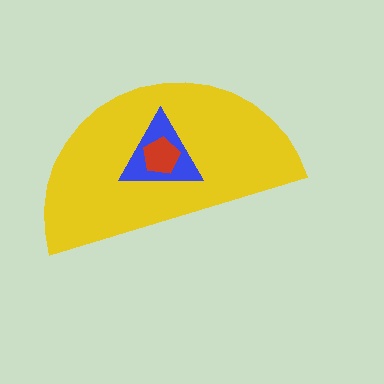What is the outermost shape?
The yellow semicircle.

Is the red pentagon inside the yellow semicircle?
Yes.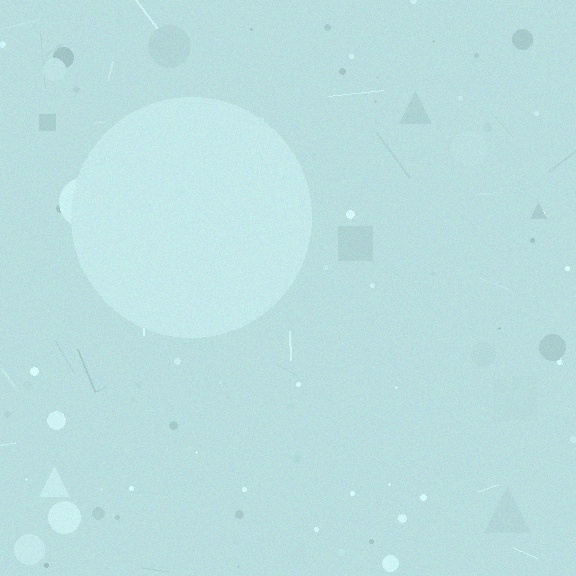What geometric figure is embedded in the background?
A circle is embedded in the background.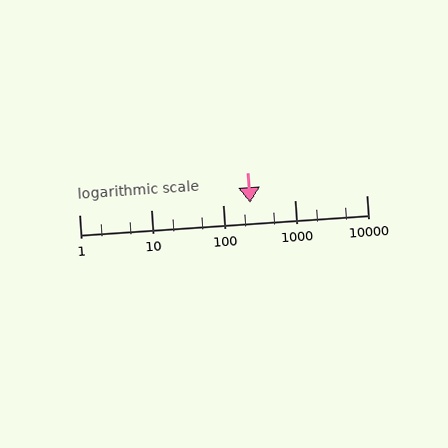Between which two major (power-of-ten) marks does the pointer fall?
The pointer is between 100 and 1000.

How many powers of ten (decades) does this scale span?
The scale spans 4 decades, from 1 to 10000.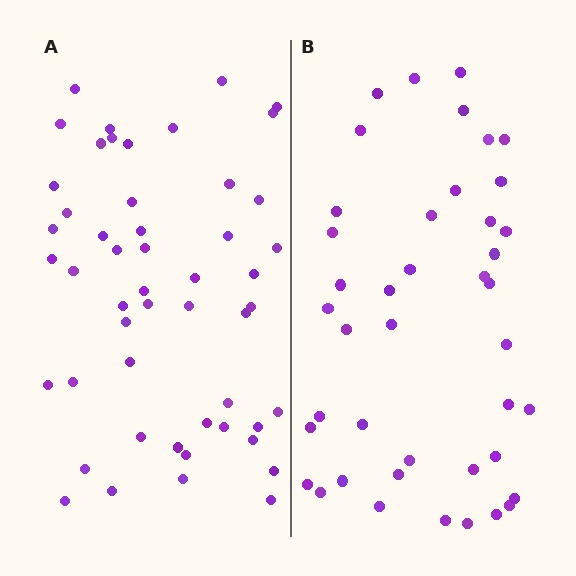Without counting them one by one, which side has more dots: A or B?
Region A (the left region) has more dots.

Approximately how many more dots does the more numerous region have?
Region A has roughly 8 or so more dots than region B.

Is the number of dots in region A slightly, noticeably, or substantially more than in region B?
Region A has only slightly more — the two regions are fairly close. The ratio is roughly 1.2 to 1.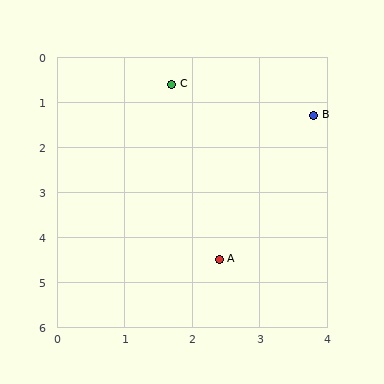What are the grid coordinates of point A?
Point A is at approximately (2.4, 4.5).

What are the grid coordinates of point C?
Point C is at approximately (1.7, 0.6).